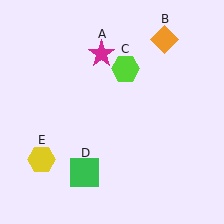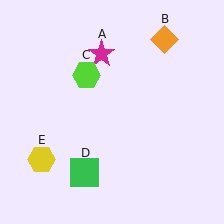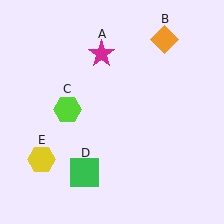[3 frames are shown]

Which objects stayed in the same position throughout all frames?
Magenta star (object A) and orange diamond (object B) and green square (object D) and yellow hexagon (object E) remained stationary.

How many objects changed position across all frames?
1 object changed position: lime hexagon (object C).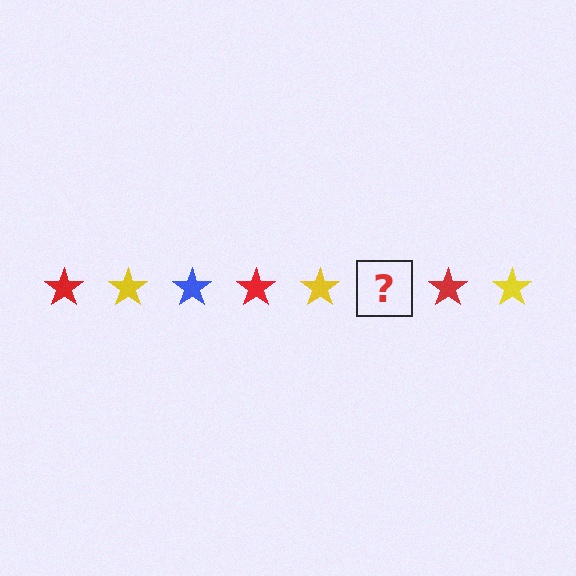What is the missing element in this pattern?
The missing element is a blue star.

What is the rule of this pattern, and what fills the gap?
The rule is that the pattern cycles through red, yellow, blue stars. The gap should be filled with a blue star.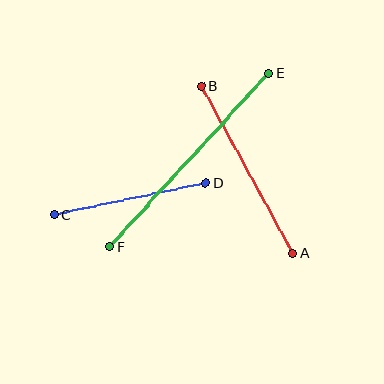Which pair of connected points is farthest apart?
Points E and F are farthest apart.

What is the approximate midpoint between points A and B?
The midpoint is at approximately (247, 170) pixels.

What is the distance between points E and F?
The distance is approximately 235 pixels.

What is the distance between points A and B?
The distance is approximately 191 pixels.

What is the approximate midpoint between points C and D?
The midpoint is at approximately (130, 199) pixels.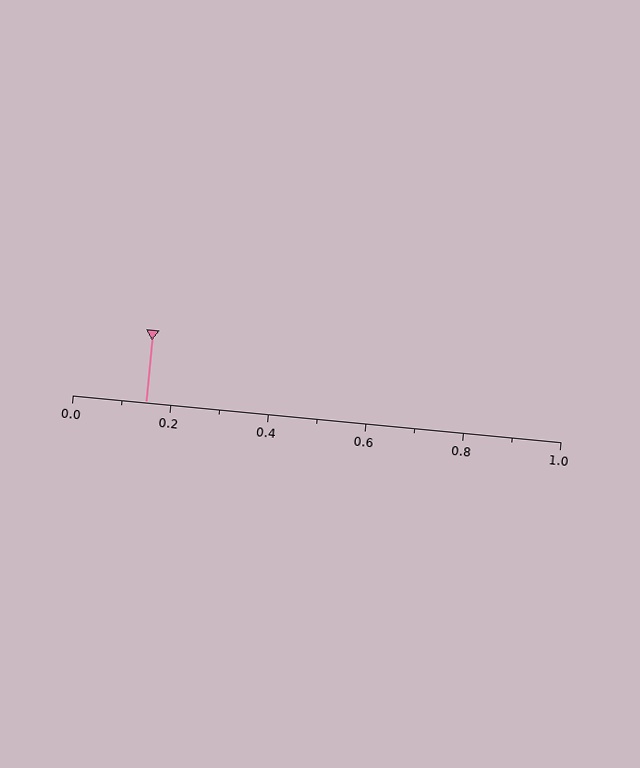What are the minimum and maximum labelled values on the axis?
The axis runs from 0.0 to 1.0.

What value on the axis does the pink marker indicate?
The marker indicates approximately 0.15.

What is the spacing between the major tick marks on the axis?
The major ticks are spaced 0.2 apart.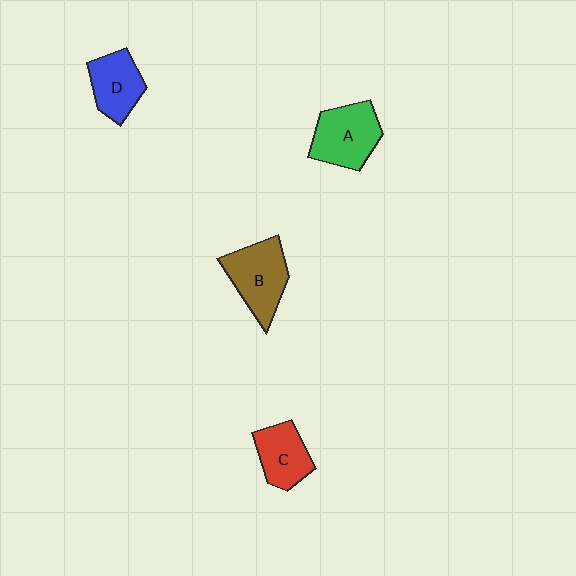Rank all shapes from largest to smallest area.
From largest to smallest: B (brown), A (green), D (blue), C (red).